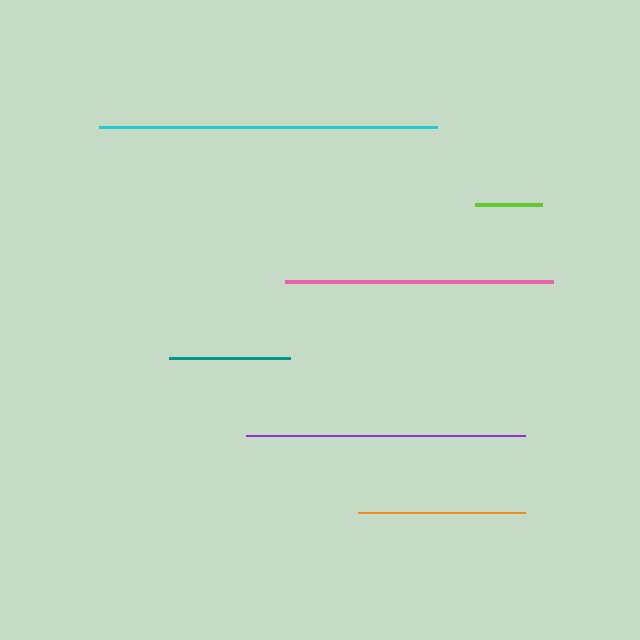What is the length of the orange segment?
The orange segment is approximately 167 pixels long.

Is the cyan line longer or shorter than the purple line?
The cyan line is longer than the purple line.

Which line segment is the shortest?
The lime line is the shortest at approximately 67 pixels.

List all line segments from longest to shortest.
From longest to shortest: cyan, purple, pink, orange, teal, lime.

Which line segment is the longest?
The cyan line is the longest at approximately 338 pixels.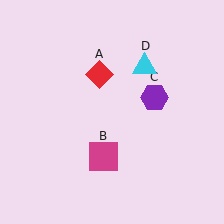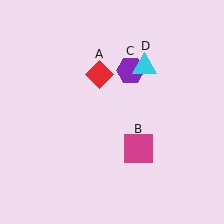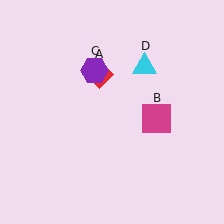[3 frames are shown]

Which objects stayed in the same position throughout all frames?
Red diamond (object A) and cyan triangle (object D) remained stationary.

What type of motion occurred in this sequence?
The magenta square (object B), purple hexagon (object C) rotated counterclockwise around the center of the scene.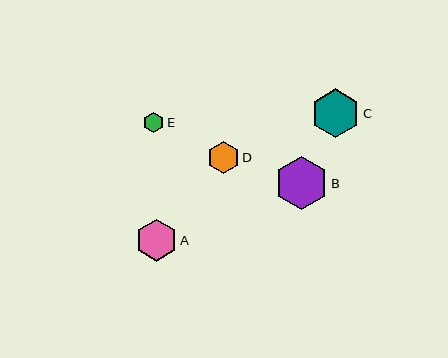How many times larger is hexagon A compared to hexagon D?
Hexagon A is approximately 1.3 times the size of hexagon D.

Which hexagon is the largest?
Hexagon B is the largest with a size of approximately 53 pixels.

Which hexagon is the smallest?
Hexagon E is the smallest with a size of approximately 20 pixels.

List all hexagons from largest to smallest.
From largest to smallest: B, C, A, D, E.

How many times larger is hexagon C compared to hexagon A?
Hexagon C is approximately 1.2 times the size of hexagon A.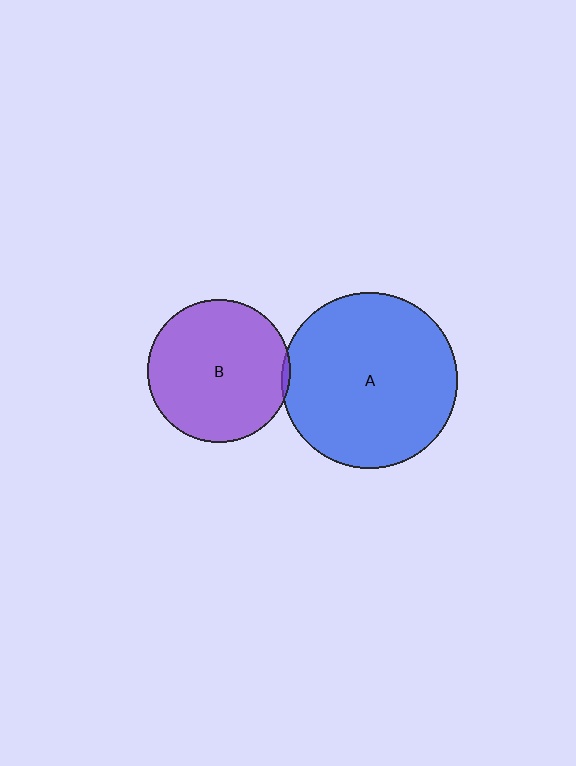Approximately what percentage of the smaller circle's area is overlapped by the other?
Approximately 5%.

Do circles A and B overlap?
Yes.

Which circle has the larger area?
Circle A (blue).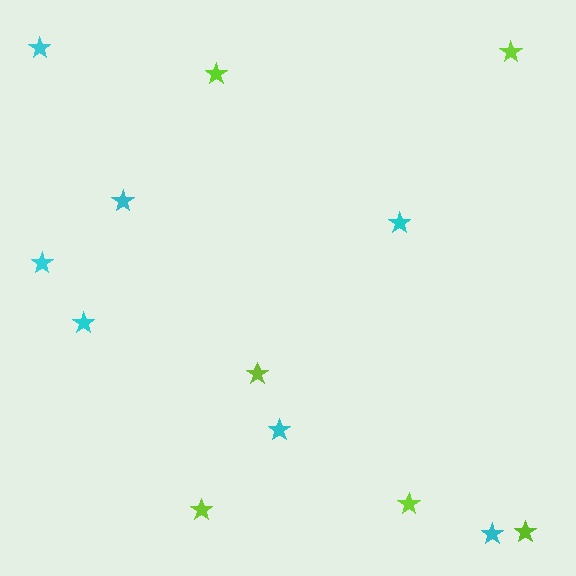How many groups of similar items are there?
There are 2 groups: one group of lime stars (6) and one group of cyan stars (7).